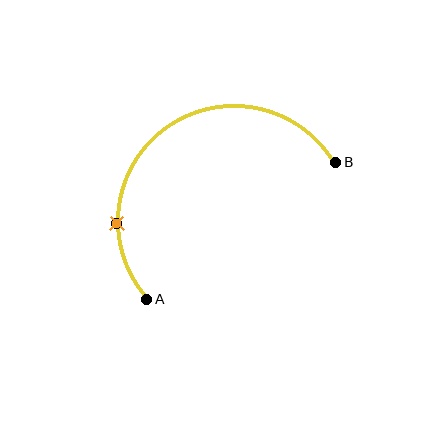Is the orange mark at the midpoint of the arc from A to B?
No. The orange mark lies on the arc but is closer to endpoint A. The arc midpoint would be at the point on the curve equidistant along the arc from both A and B.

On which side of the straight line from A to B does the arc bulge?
The arc bulges above and to the left of the straight line connecting A and B.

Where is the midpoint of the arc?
The arc midpoint is the point on the curve farthest from the straight line joining A and B. It sits above and to the left of that line.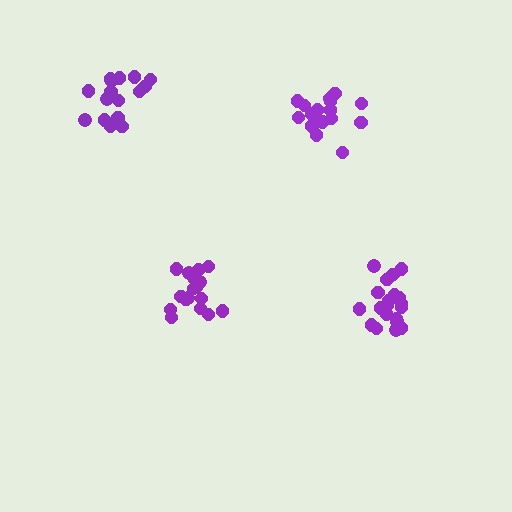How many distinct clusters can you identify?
There are 4 distinct clusters.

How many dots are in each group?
Group 1: 18 dots, Group 2: 17 dots, Group 3: 20 dots, Group 4: 18 dots (73 total).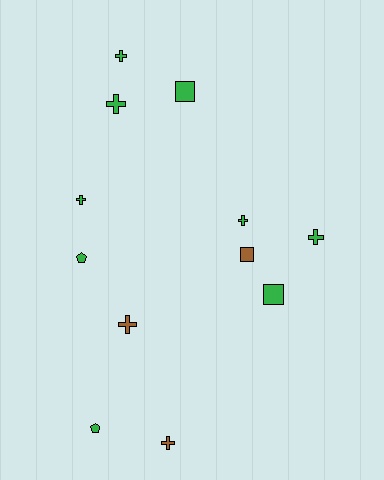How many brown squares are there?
There is 1 brown square.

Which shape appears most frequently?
Cross, with 7 objects.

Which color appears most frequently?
Green, with 9 objects.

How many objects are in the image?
There are 12 objects.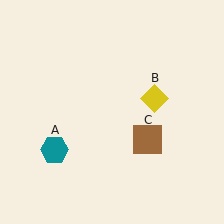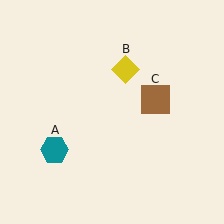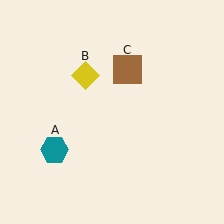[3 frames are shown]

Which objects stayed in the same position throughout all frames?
Teal hexagon (object A) remained stationary.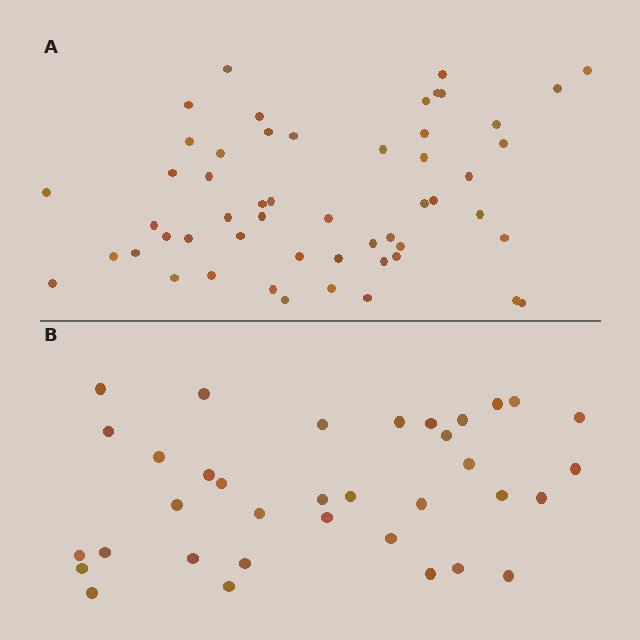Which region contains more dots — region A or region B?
Region A (the top region) has more dots.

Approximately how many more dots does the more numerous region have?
Region A has approximately 20 more dots than region B.